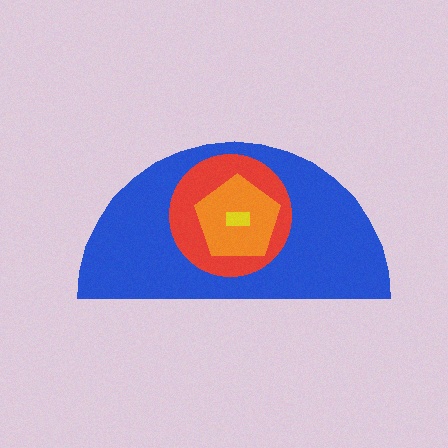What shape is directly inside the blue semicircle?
The red circle.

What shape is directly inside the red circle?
The orange pentagon.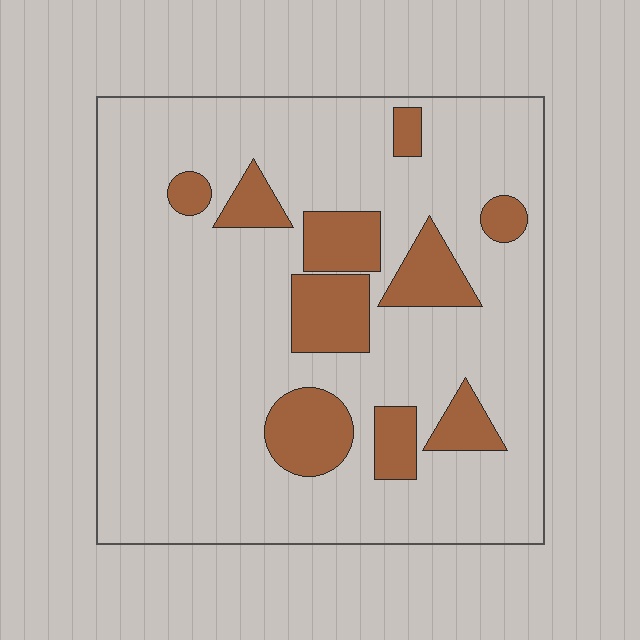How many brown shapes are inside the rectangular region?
10.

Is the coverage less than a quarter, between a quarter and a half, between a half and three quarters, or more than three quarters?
Less than a quarter.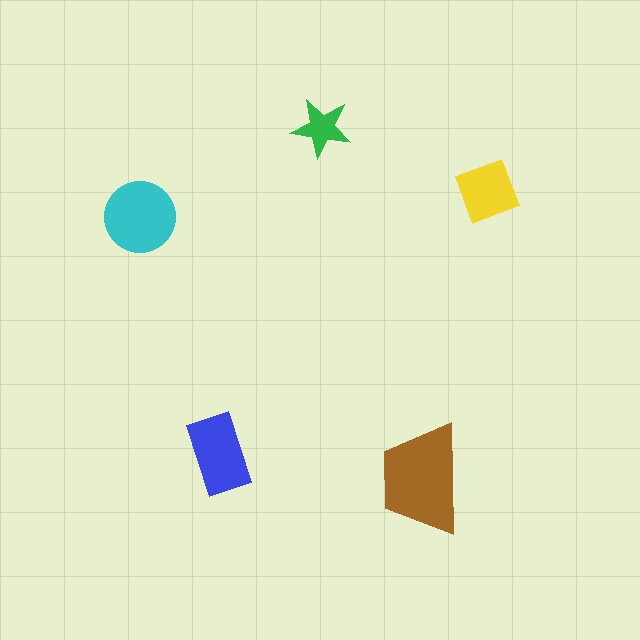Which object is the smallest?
The green star.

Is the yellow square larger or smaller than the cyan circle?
Smaller.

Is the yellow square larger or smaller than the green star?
Larger.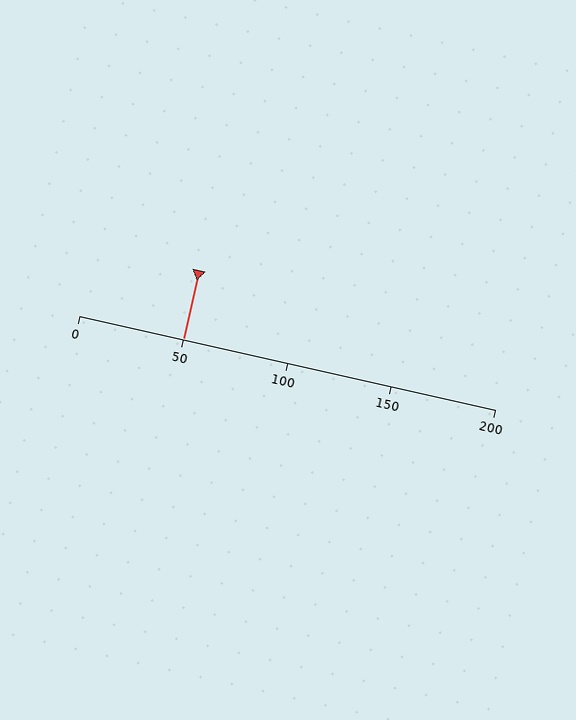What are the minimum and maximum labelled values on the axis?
The axis runs from 0 to 200.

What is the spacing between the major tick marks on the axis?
The major ticks are spaced 50 apart.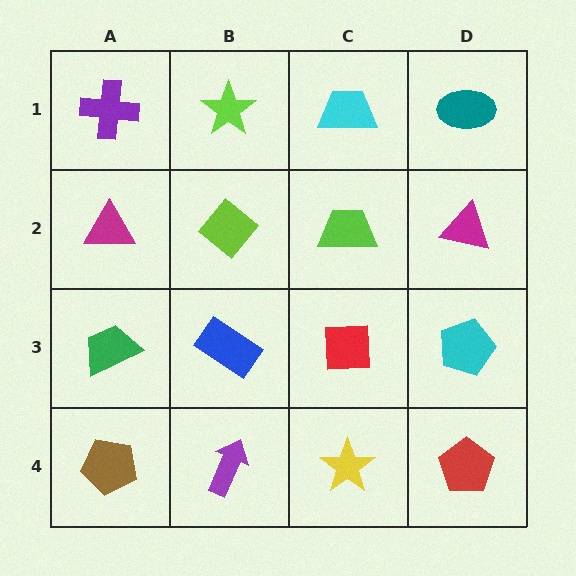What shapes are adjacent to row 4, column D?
A cyan pentagon (row 3, column D), a yellow star (row 4, column C).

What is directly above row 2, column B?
A lime star.